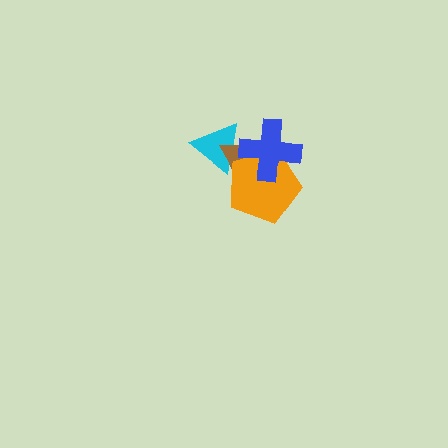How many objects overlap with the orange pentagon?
3 objects overlap with the orange pentagon.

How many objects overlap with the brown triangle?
3 objects overlap with the brown triangle.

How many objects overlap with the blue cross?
3 objects overlap with the blue cross.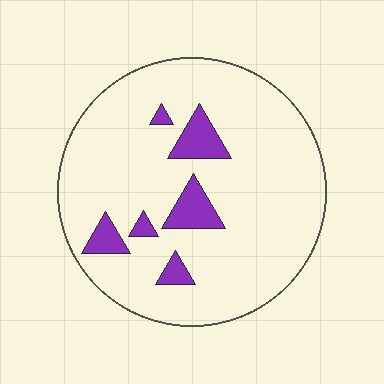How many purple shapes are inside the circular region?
6.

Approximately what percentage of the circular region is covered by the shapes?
Approximately 10%.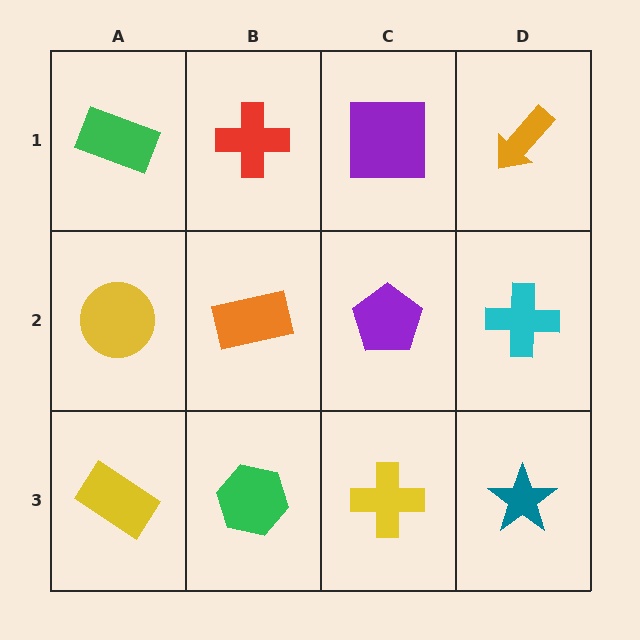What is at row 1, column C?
A purple square.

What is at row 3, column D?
A teal star.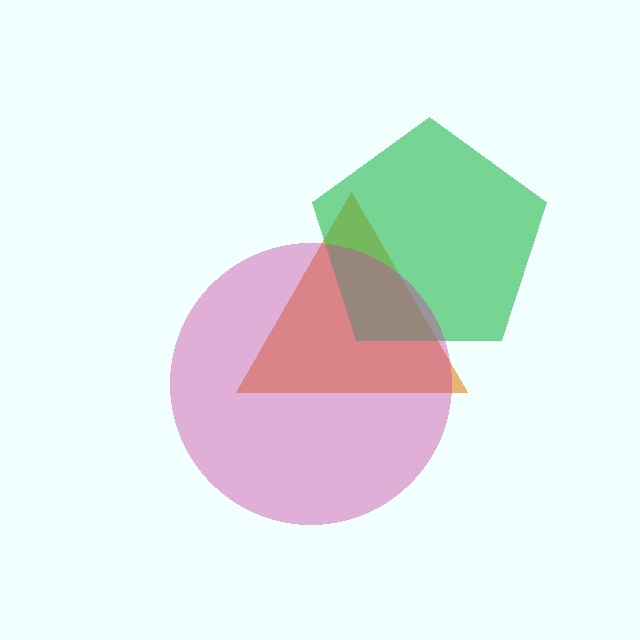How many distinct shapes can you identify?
There are 3 distinct shapes: an orange triangle, a green pentagon, a magenta circle.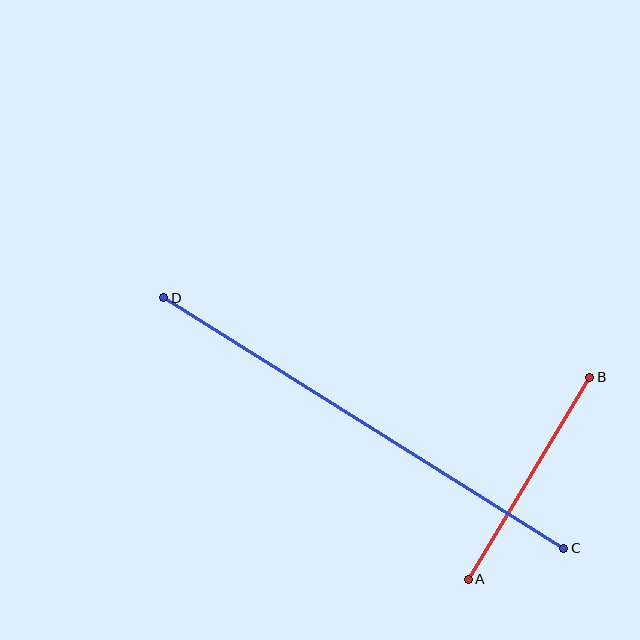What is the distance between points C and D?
The distance is approximately 472 pixels.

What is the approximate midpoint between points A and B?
The midpoint is at approximately (529, 478) pixels.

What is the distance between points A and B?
The distance is approximately 236 pixels.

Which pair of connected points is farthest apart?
Points C and D are farthest apart.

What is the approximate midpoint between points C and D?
The midpoint is at approximately (364, 423) pixels.